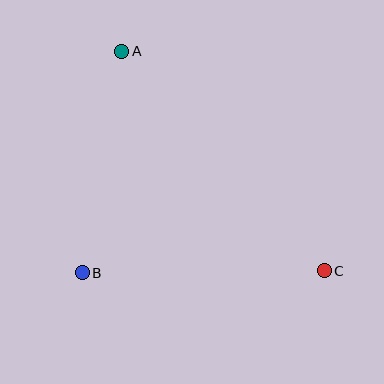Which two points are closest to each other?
Points A and B are closest to each other.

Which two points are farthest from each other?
Points A and C are farthest from each other.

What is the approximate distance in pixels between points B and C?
The distance between B and C is approximately 242 pixels.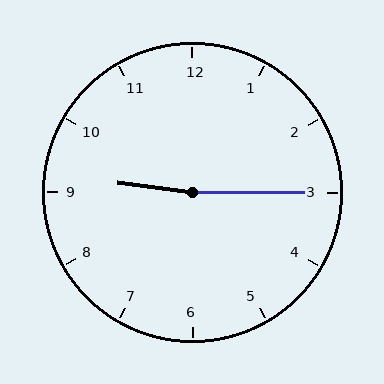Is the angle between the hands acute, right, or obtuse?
It is obtuse.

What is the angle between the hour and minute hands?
Approximately 172 degrees.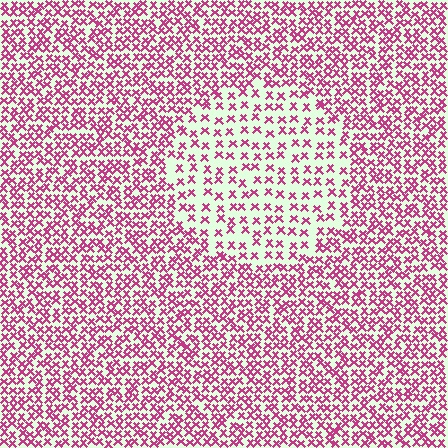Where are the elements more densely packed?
The elements are more densely packed outside the circle boundary.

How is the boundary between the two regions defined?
The boundary is defined by a change in element density (approximately 2.0x ratio). All elements are the same color, size, and shape.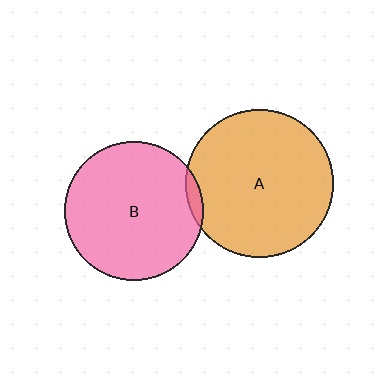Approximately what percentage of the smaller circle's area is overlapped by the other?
Approximately 5%.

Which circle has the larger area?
Circle A (orange).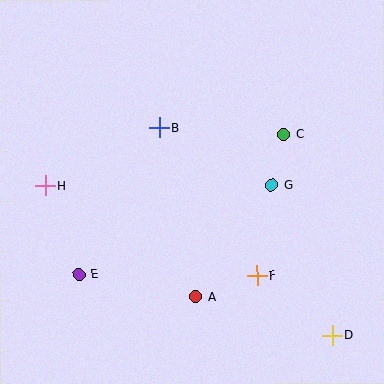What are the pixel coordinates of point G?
Point G is at (272, 185).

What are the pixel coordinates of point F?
Point F is at (257, 275).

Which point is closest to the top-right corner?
Point C is closest to the top-right corner.